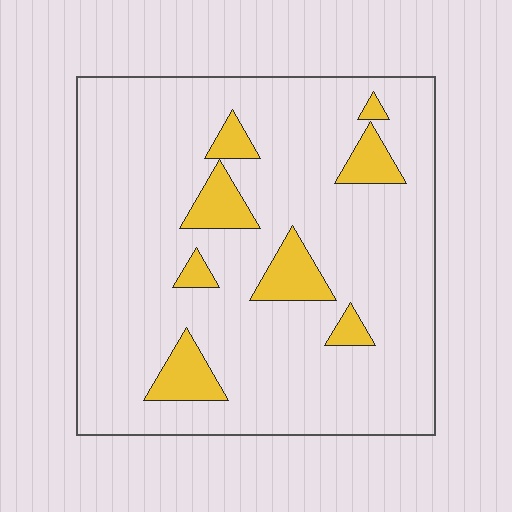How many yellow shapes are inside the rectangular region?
8.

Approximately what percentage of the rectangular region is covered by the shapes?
Approximately 10%.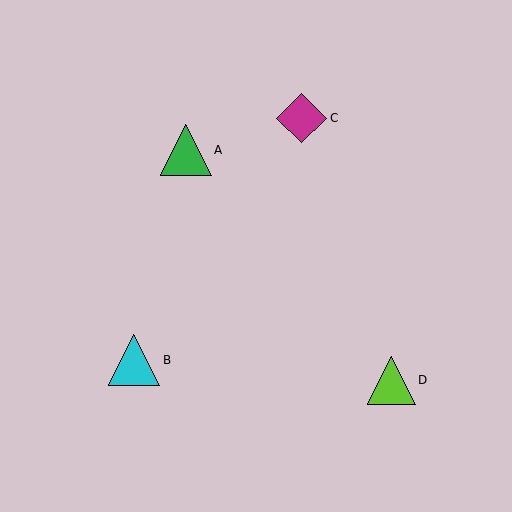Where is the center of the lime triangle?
The center of the lime triangle is at (391, 380).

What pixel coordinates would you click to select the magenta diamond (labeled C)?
Click at (302, 118) to select the magenta diamond C.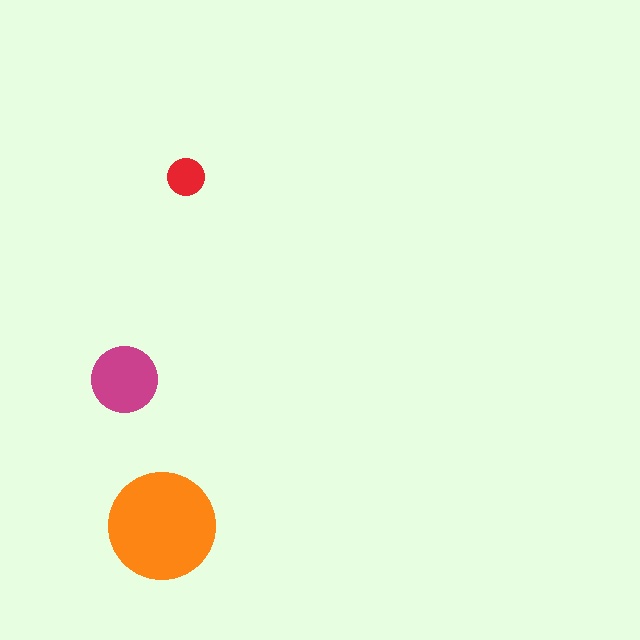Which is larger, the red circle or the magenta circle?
The magenta one.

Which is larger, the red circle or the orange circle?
The orange one.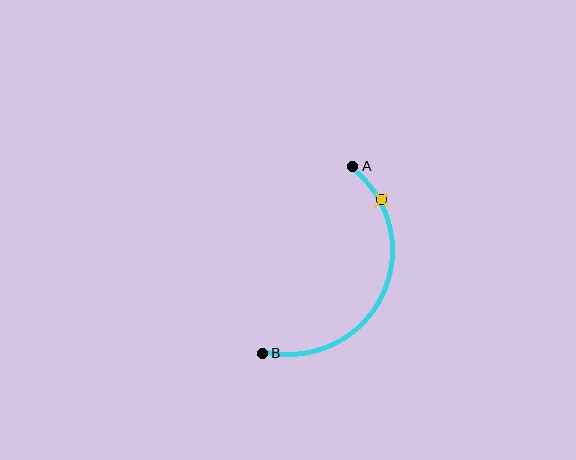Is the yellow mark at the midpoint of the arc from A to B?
No. The yellow mark lies on the arc but is closer to endpoint A. The arc midpoint would be at the point on the curve equidistant along the arc from both A and B.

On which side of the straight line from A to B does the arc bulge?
The arc bulges to the right of the straight line connecting A and B.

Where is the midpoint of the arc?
The arc midpoint is the point on the curve farthest from the straight line joining A and B. It sits to the right of that line.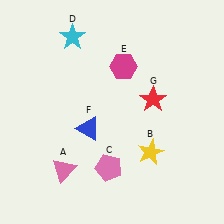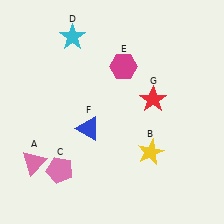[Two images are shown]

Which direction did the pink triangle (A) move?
The pink triangle (A) moved left.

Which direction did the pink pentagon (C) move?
The pink pentagon (C) moved left.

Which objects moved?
The objects that moved are: the pink triangle (A), the pink pentagon (C).